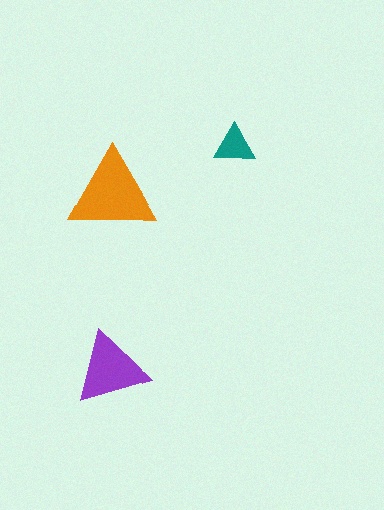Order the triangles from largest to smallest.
the orange one, the purple one, the teal one.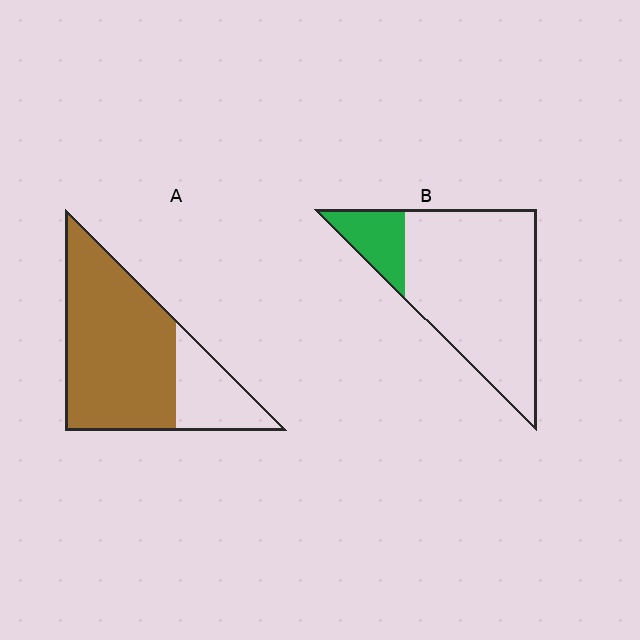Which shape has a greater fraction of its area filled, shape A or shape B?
Shape A.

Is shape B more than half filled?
No.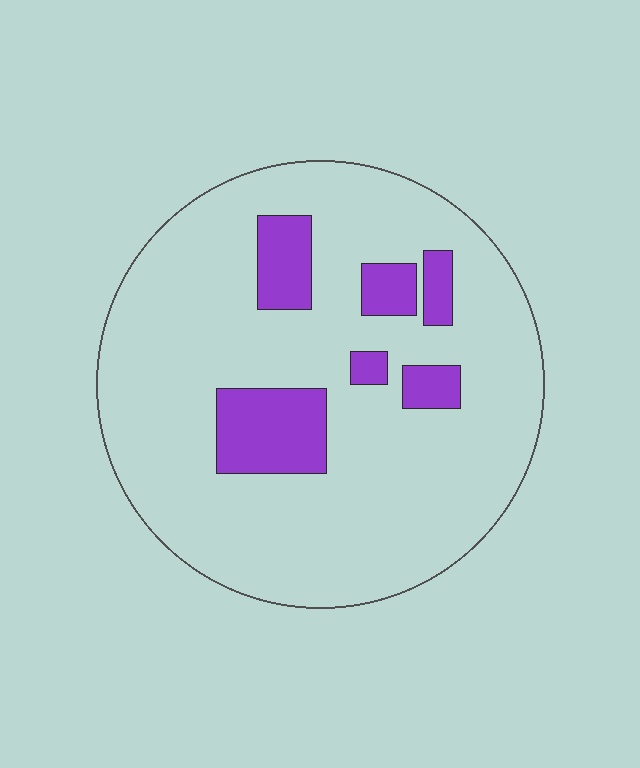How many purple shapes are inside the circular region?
6.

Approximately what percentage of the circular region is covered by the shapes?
Approximately 15%.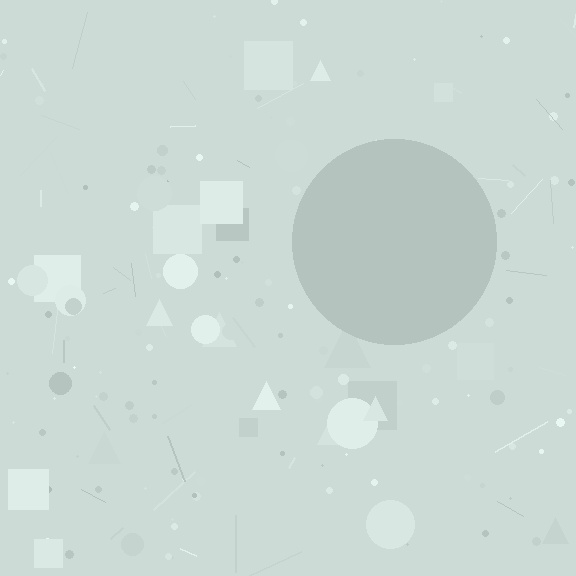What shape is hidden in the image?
A circle is hidden in the image.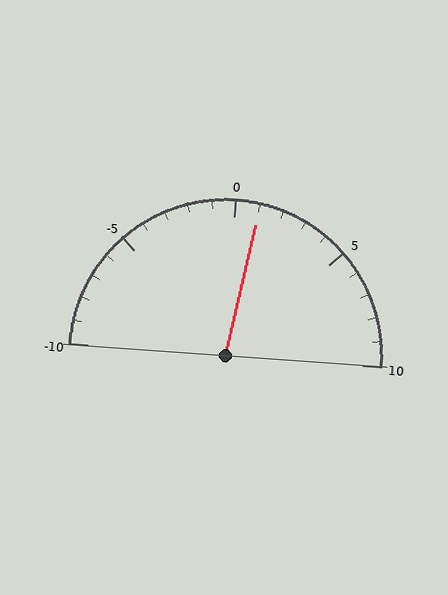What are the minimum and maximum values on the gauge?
The gauge ranges from -10 to 10.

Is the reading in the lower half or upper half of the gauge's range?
The reading is in the upper half of the range (-10 to 10).